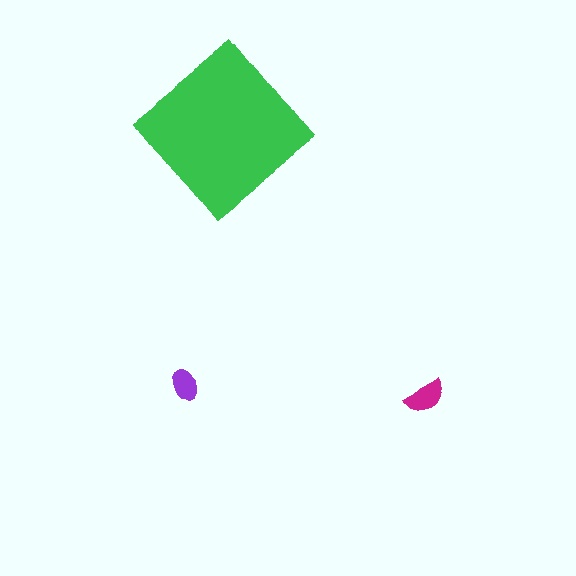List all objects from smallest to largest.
The purple ellipse, the magenta semicircle, the green diamond.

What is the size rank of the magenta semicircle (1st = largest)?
2nd.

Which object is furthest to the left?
The purple ellipse is leftmost.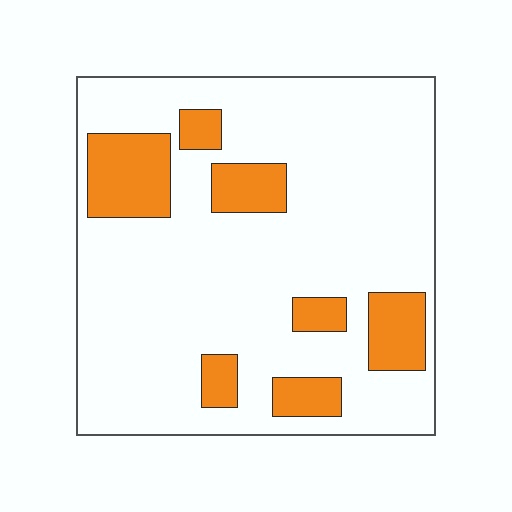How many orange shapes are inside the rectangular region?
7.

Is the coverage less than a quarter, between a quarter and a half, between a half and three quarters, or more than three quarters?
Less than a quarter.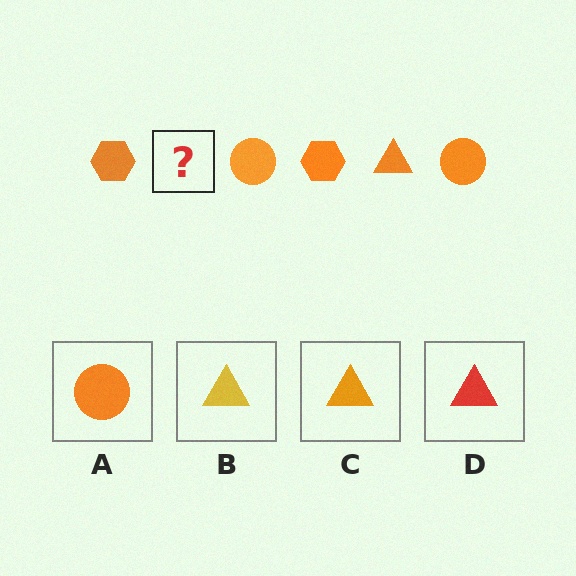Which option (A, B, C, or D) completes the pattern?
C.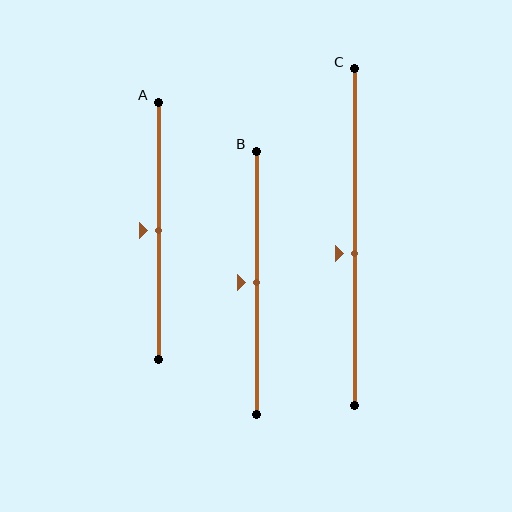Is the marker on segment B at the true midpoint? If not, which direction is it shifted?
Yes, the marker on segment B is at the true midpoint.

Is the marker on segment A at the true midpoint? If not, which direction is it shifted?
Yes, the marker on segment A is at the true midpoint.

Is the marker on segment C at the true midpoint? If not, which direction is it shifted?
No, the marker on segment C is shifted downward by about 5% of the segment length.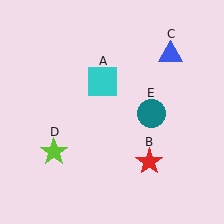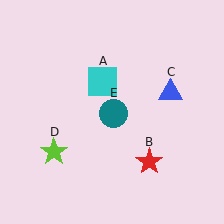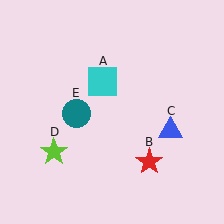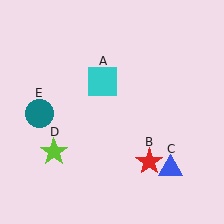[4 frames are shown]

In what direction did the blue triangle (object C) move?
The blue triangle (object C) moved down.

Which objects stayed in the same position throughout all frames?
Cyan square (object A) and red star (object B) and lime star (object D) remained stationary.